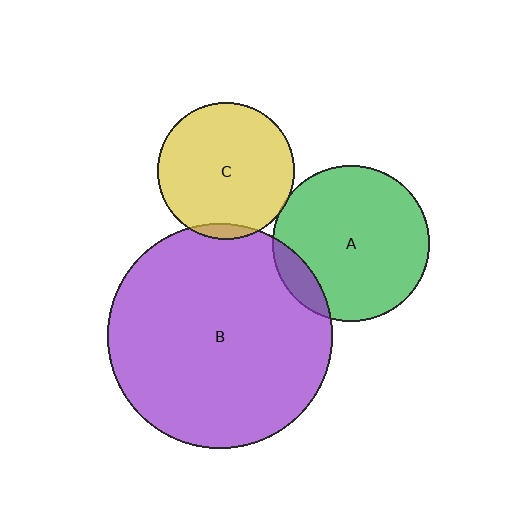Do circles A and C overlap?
Yes.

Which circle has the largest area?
Circle B (purple).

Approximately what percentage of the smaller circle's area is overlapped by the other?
Approximately 5%.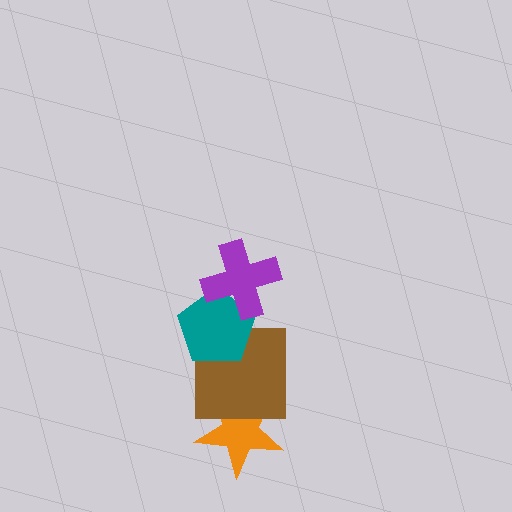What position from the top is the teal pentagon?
The teal pentagon is 2nd from the top.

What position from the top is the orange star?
The orange star is 4th from the top.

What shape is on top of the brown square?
The teal pentagon is on top of the brown square.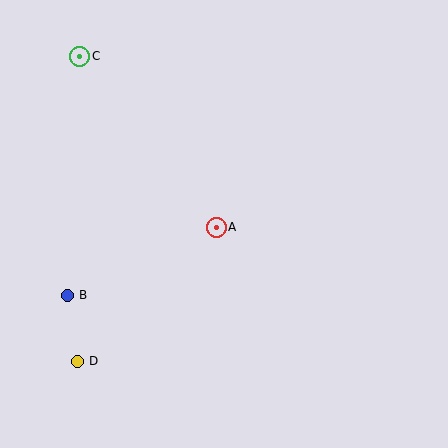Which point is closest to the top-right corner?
Point A is closest to the top-right corner.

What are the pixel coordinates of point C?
Point C is at (80, 56).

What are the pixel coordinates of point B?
Point B is at (67, 295).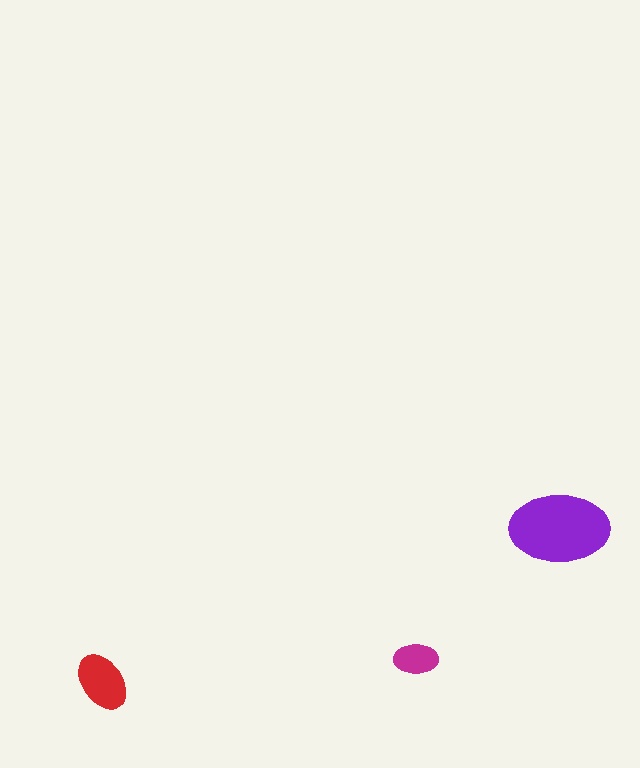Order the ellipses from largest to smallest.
the purple one, the red one, the magenta one.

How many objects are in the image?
There are 3 objects in the image.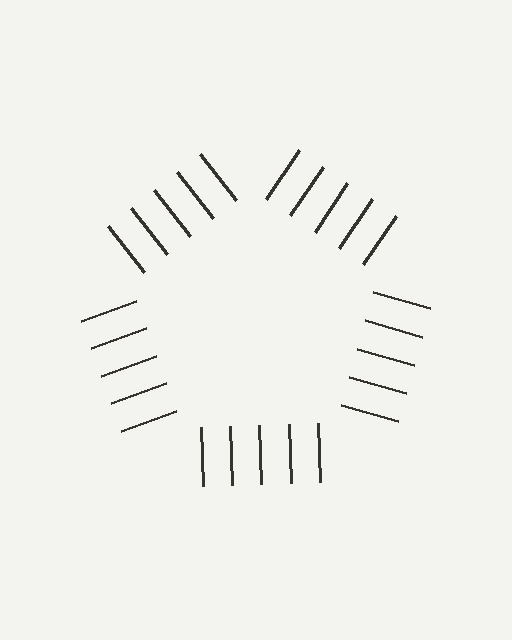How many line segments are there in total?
25 — 5 along each of the 5 edges.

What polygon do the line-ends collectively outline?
An illusory pentagon — the line segments terminate on its edges but no continuous stroke is drawn.